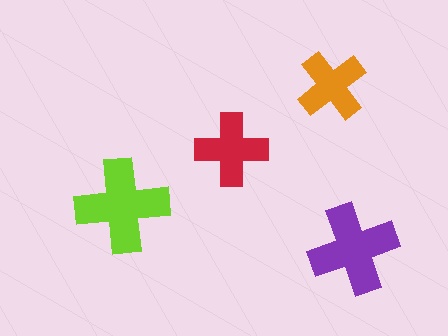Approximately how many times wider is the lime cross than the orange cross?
About 1.5 times wider.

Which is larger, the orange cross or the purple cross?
The purple one.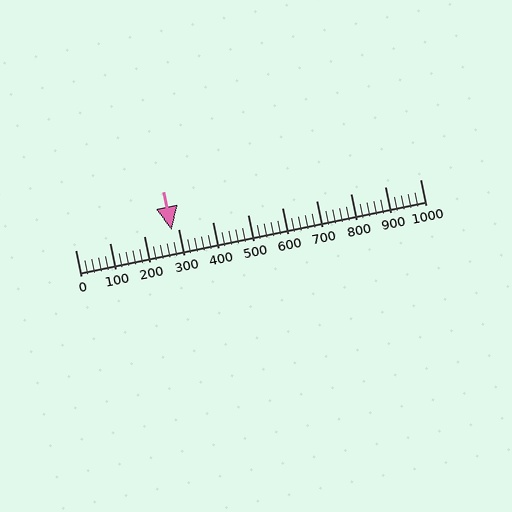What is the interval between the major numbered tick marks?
The major tick marks are spaced 100 units apart.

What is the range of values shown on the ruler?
The ruler shows values from 0 to 1000.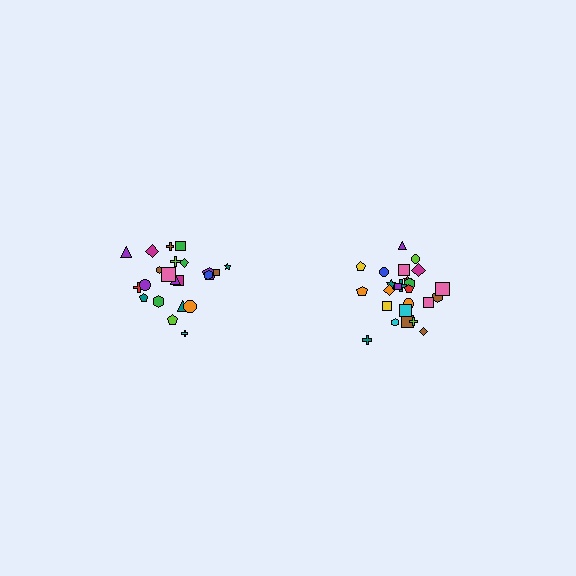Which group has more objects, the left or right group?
The right group.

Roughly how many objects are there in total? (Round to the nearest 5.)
Roughly 45 objects in total.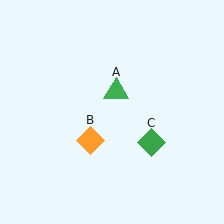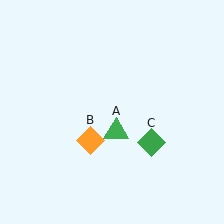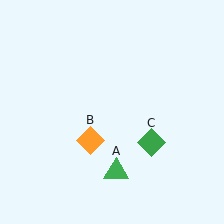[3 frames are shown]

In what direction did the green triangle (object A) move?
The green triangle (object A) moved down.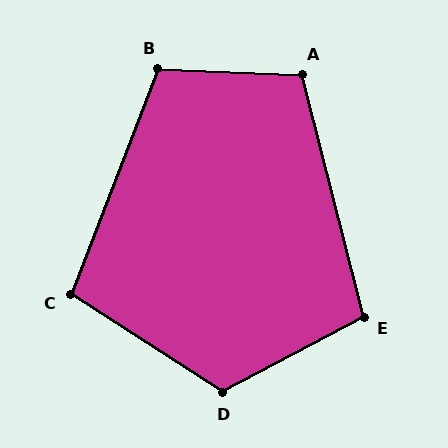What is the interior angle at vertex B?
Approximately 109 degrees (obtuse).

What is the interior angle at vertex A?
Approximately 107 degrees (obtuse).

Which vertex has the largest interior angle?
D, at approximately 119 degrees.